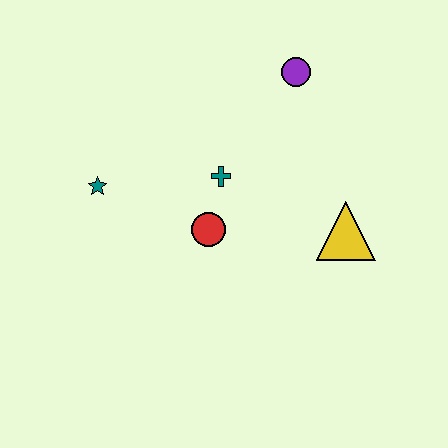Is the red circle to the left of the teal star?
No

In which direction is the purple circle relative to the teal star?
The purple circle is to the right of the teal star.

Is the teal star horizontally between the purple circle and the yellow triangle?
No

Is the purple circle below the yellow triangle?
No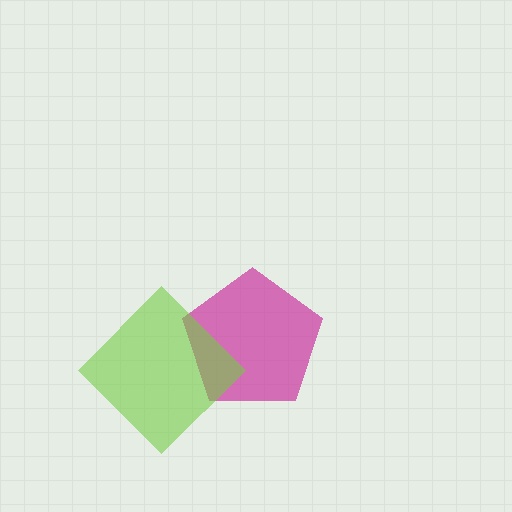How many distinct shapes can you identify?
There are 2 distinct shapes: a magenta pentagon, a lime diamond.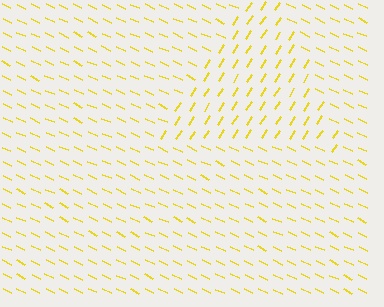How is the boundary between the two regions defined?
The boundary is defined purely by a change in line orientation (approximately 82 degrees difference). All lines are the same color and thickness.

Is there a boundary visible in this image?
Yes, there is a texture boundary formed by a change in line orientation.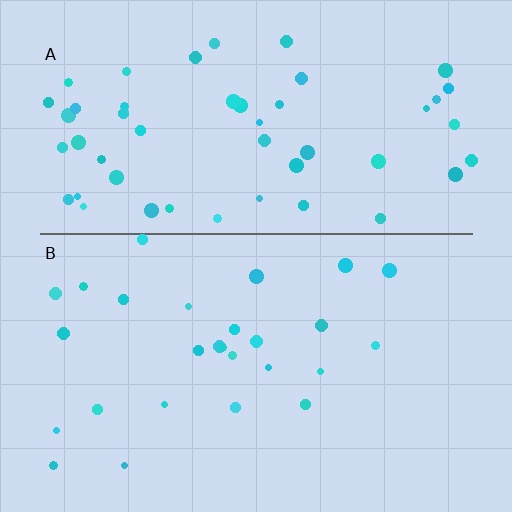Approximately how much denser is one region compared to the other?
Approximately 1.9× — region A over region B.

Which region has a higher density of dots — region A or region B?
A (the top).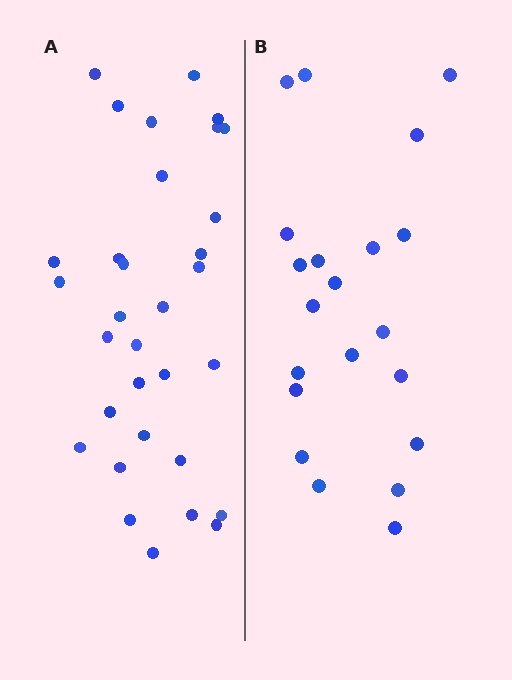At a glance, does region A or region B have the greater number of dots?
Region A (the left region) has more dots.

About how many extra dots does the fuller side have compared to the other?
Region A has roughly 12 or so more dots than region B.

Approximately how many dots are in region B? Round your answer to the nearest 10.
About 20 dots. (The exact count is 21, which rounds to 20.)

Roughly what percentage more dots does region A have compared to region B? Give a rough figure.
About 50% more.